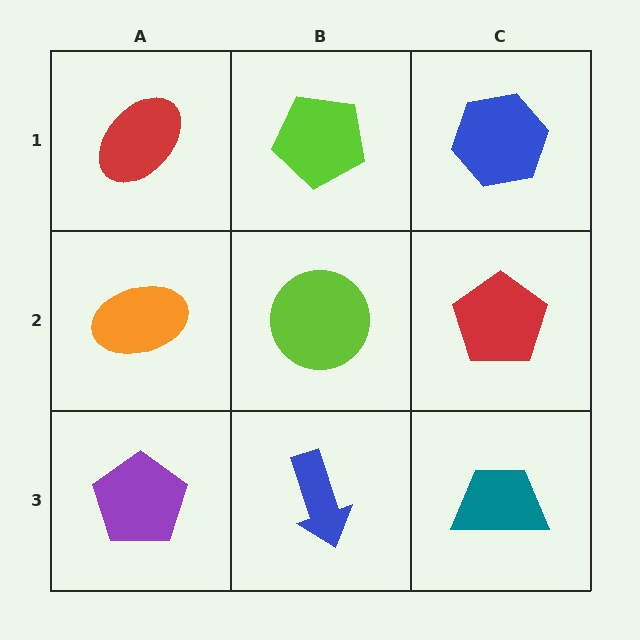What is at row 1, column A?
A red ellipse.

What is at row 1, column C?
A blue hexagon.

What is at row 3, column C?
A teal trapezoid.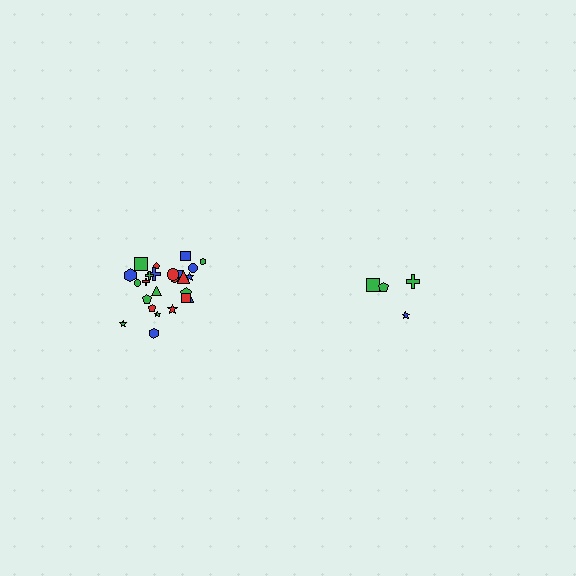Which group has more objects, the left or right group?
The left group.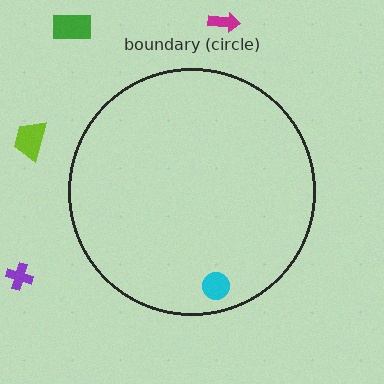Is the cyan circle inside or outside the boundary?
Inside.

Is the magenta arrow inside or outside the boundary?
Outside.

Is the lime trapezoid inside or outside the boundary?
Outside.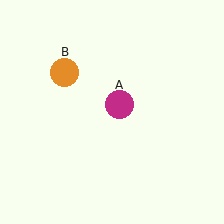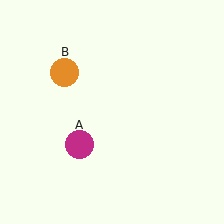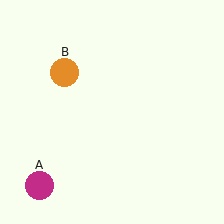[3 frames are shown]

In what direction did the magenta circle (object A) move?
The magenta circle (object A) moved down and to the left.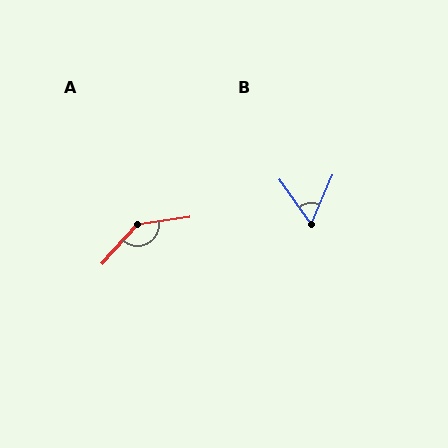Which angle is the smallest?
B, at approximately 58 degrees.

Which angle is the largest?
A, at approximately 140 degrees.